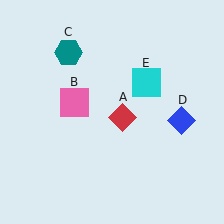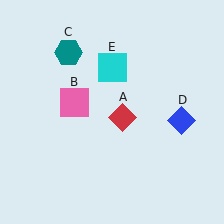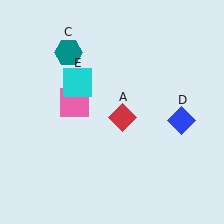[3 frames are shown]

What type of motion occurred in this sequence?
The cyan square (object E) rotated counterclockwise around the center of the scene.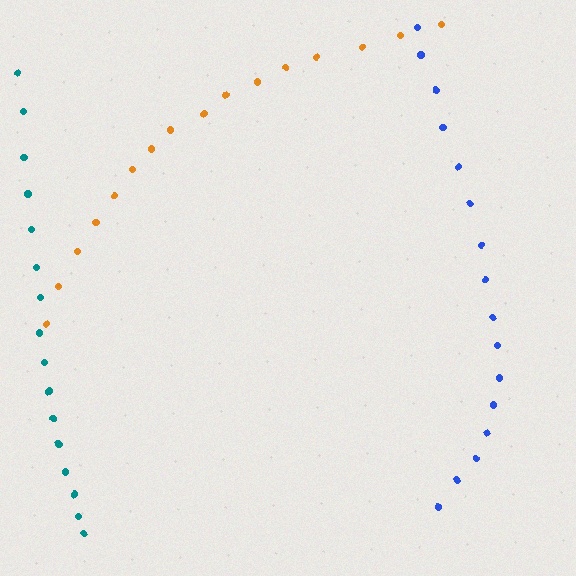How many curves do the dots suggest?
There are 3 distinct paths.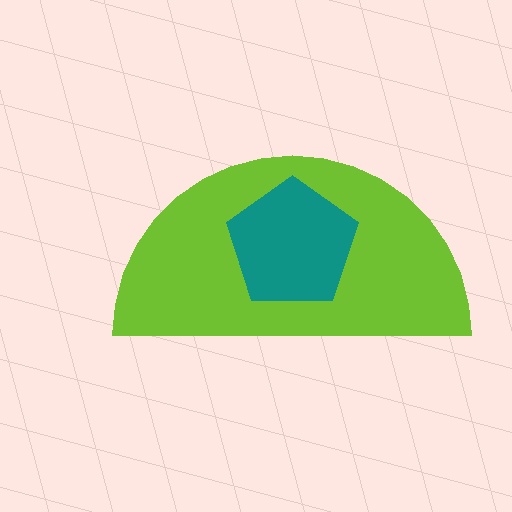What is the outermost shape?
The lime semicircle.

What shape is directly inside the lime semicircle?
The teal pentagon.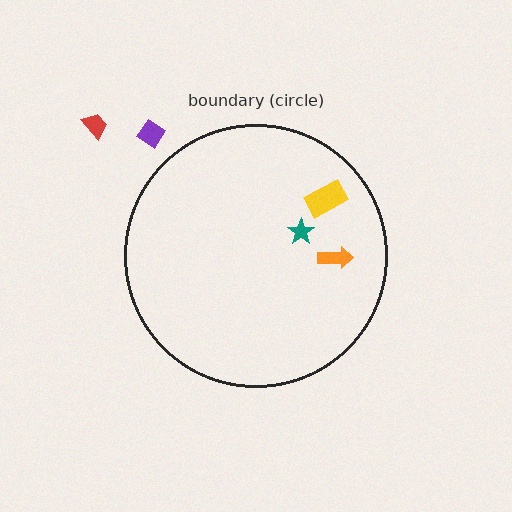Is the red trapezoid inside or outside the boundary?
Outside.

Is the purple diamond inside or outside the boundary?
Outside.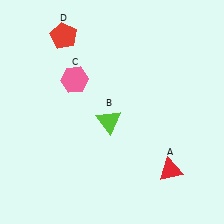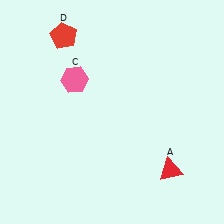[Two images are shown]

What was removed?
The lime triangle (B) was removed in Image 2.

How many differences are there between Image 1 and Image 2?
There is 1 difference between the two images.